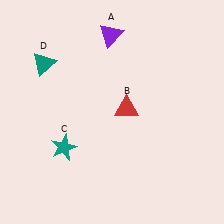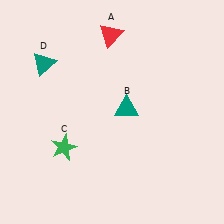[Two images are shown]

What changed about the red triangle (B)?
In Image 1, B is red. In Image 2, it changed to teal.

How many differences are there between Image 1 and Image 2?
There are 3 differences between the two images.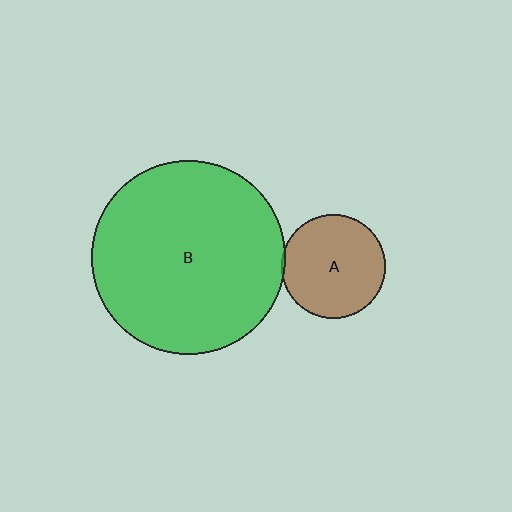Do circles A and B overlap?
Yes.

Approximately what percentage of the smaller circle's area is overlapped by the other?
Approximately 5%.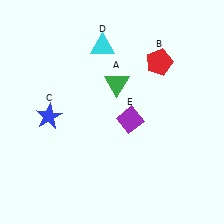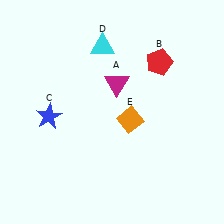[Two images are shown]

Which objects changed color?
A changed from green to magenta. E changed from purple to orange.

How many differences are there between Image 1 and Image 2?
There are 2 differences between the two images.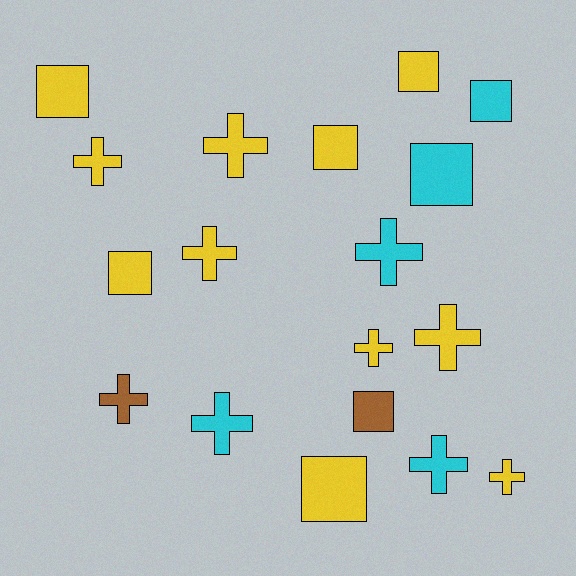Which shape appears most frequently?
Cross, with 10 objects.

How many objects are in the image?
There are 18 objects.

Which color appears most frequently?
Yellow, with 11 objects.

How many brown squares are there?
There is 1 brown square.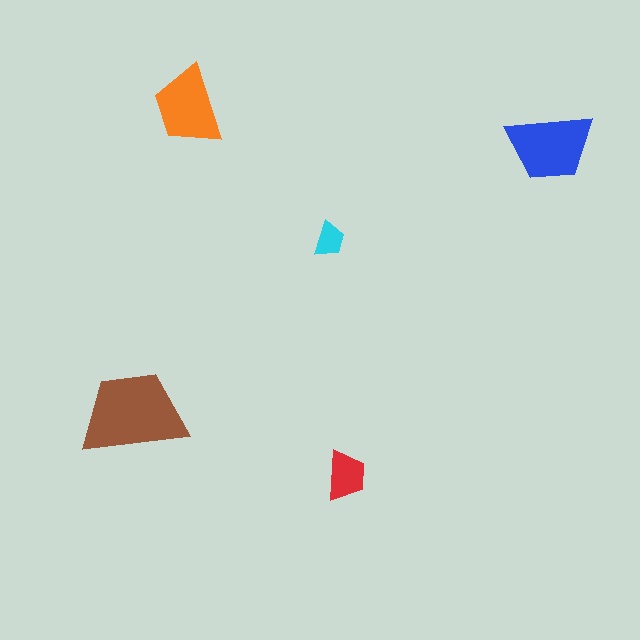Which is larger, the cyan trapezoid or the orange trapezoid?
The orange one.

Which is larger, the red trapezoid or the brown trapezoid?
The brown one.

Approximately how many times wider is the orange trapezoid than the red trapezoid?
About 1.5 times wider.